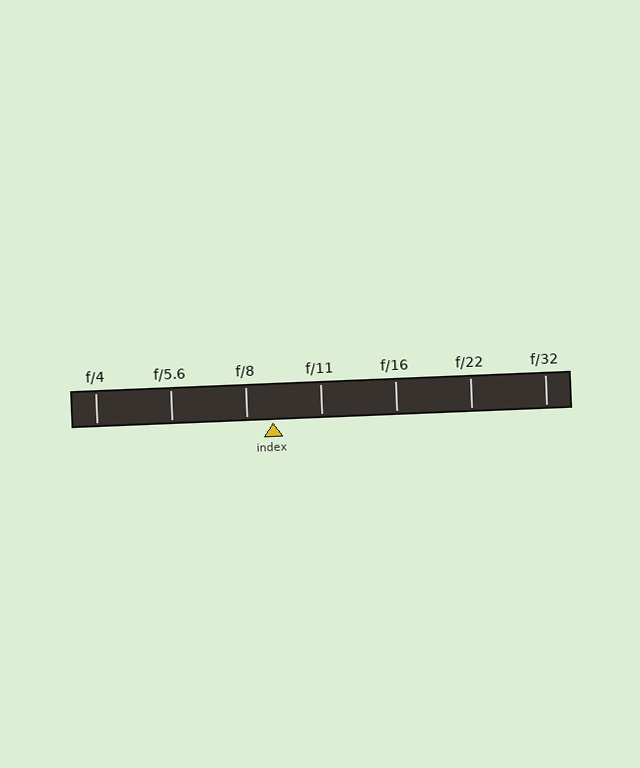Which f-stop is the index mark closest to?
The index mark is closest to f/8.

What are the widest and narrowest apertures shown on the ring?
The widest aperture shown is f/4 and the narrowest is f/32.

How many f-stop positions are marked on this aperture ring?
There are 7 f-stop positions marked.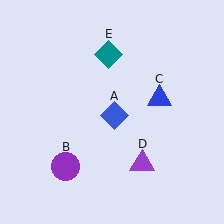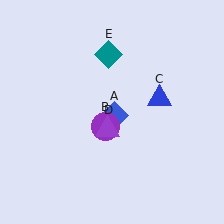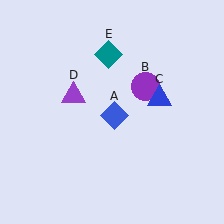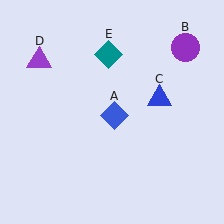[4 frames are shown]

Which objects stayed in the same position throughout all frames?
Blue diamond (object A) and blue triangle (object C) and teal diamond (object E) remained stationary.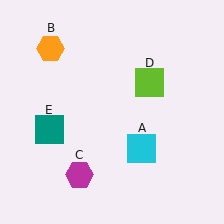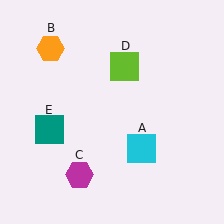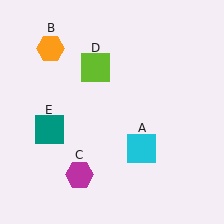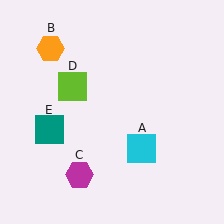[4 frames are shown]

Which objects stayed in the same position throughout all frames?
Cyan square (object A) and orange hexagon (object B) and magenta hexagon (object C) and teal square (object E) remained stationary.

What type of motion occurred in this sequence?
The lime square (object D) rotated counterclockwise around the center of the scene.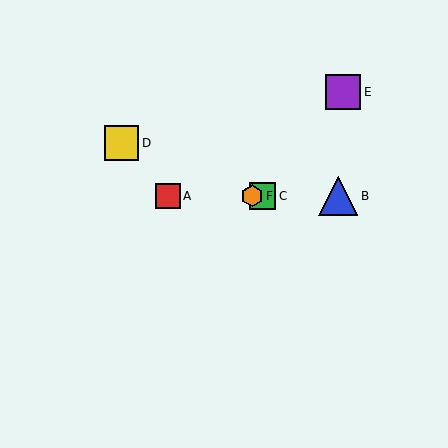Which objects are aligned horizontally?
Objects A, B, C, F are aligned horizontally.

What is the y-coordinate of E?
Object E is at y≈92.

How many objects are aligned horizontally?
4 objects (A, B, C, F) are aligned horizontally.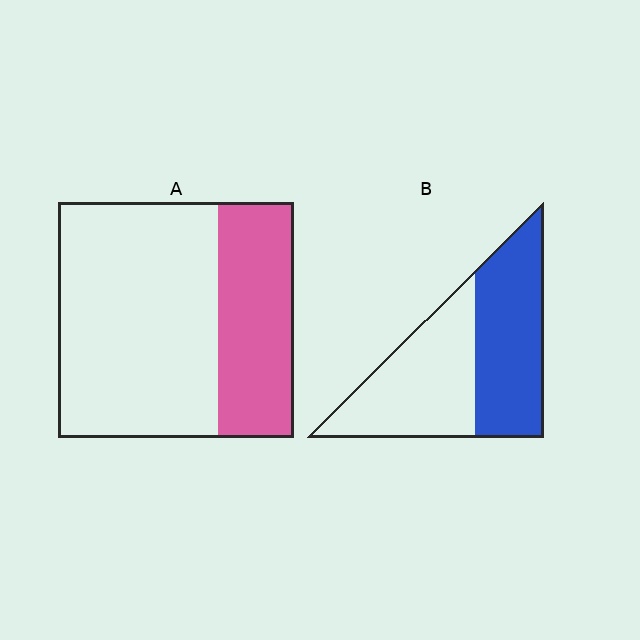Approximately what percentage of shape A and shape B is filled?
A is approximately 30% and B is approximately 50%.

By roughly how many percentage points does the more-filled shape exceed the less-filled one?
By roughly 15 percentage points (B over A).